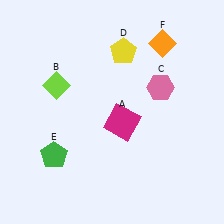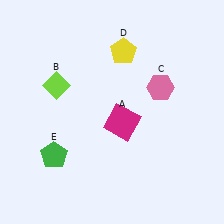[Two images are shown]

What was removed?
The orange diamond (F) was removed in Image 2.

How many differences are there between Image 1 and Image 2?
There is 1 difference between the two images.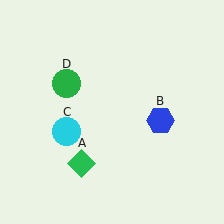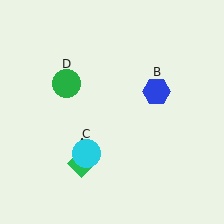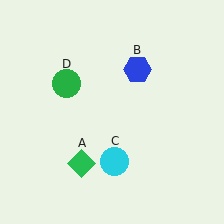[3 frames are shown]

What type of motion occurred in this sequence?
The blue hexagon (object B), cyan circle (object C) rotated counterclockwise around the center of the scene.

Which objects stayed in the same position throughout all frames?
Green diamond (object A) and green circle (object D) remained stationary.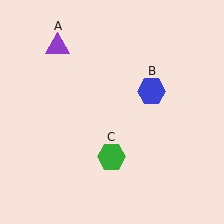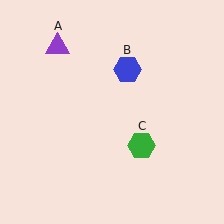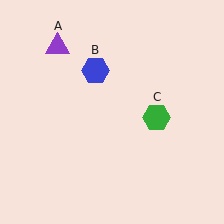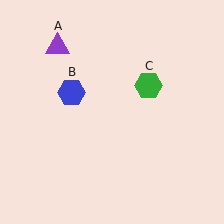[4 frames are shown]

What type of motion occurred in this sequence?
The blue hexagon (object B), green hexagon (object C) rotated counterclockwise around the center of the scene.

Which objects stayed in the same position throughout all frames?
Purple triangle (object A) remained stationary.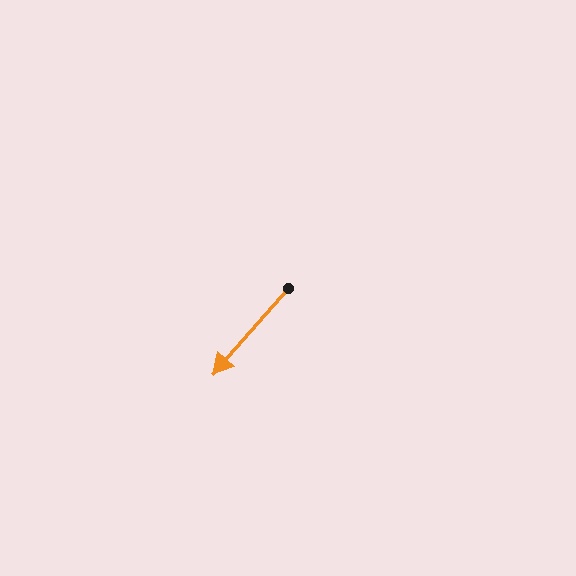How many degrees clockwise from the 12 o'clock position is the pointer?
Approximately 221 degrees.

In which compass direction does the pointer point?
Southwest.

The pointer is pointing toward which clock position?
Roughly 7 o'clock.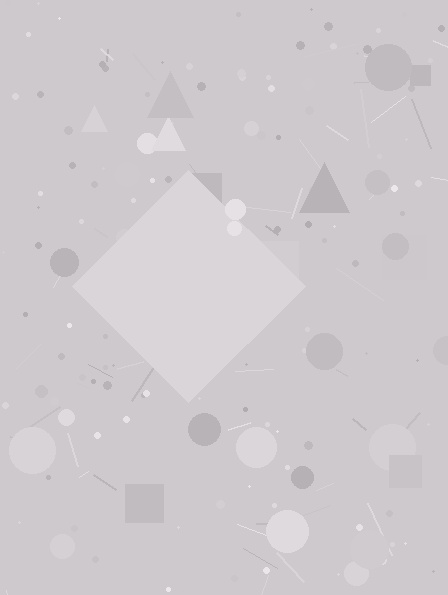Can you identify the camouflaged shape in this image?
The camouflaged shape is a diamond.